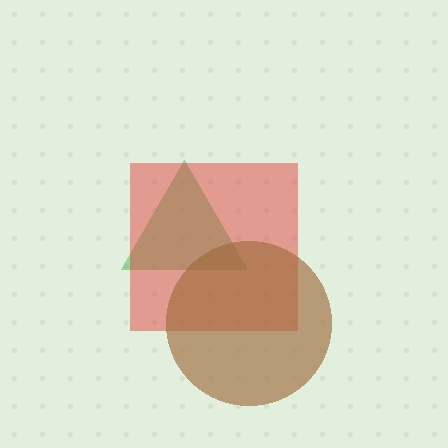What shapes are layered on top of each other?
The layered shapes are: a green triangle, a red square, a brown circle.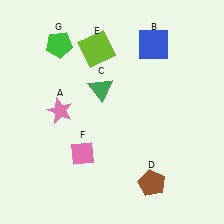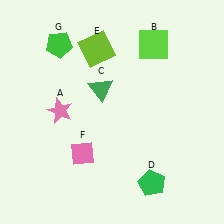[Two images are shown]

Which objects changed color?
B changed from blue to lime. D changed from brown to green.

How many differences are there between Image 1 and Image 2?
There are 2 differences between the two images.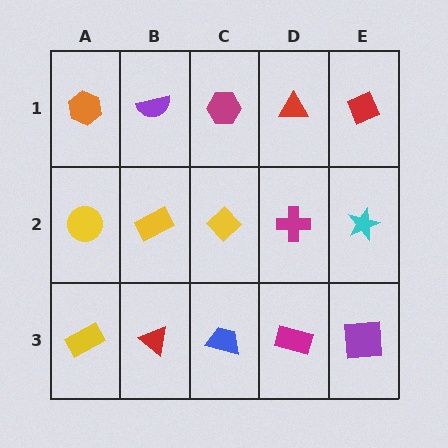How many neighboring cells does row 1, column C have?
3.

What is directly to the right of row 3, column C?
A magenta rectangle.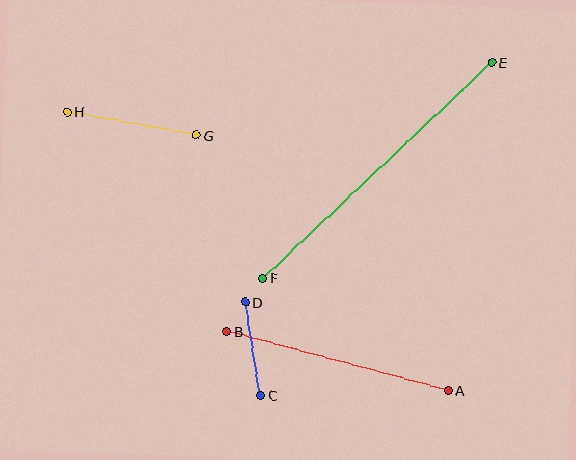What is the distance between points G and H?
The distance is approximately 131 pixels.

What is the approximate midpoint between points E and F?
The midpoint is at approximately (378, 170) pixels.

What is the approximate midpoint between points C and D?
The midpoint is at approximately (253, 349) pixels.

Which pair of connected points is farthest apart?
Points E and F are farthest apart.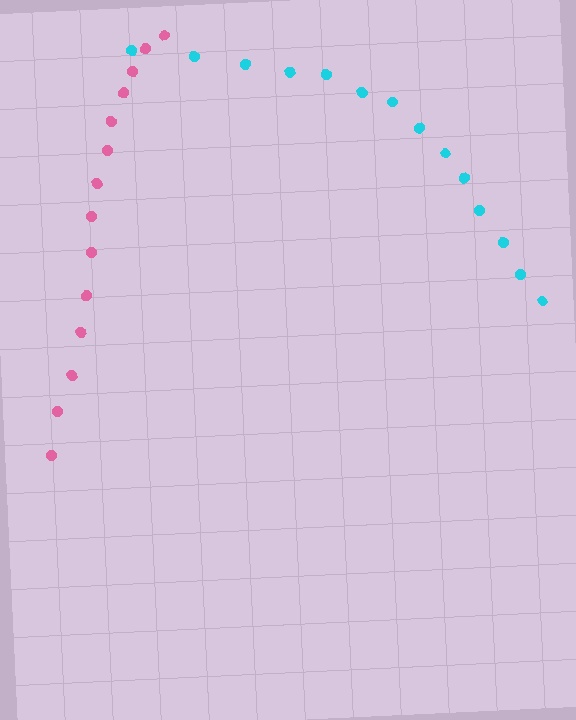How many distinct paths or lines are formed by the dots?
There are 2 distinct paths.